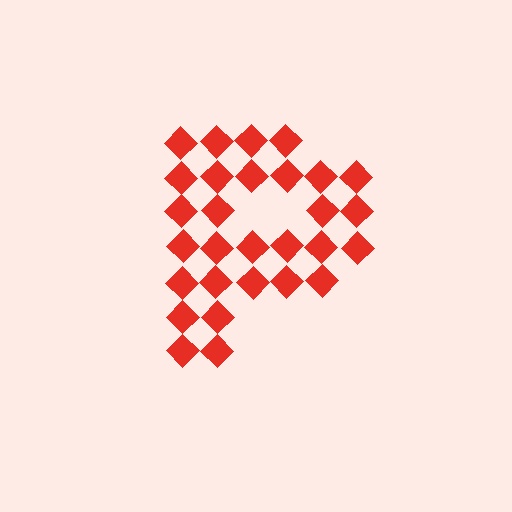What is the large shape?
The large shape is the letter P.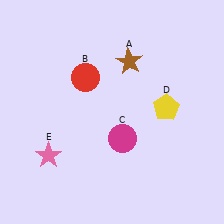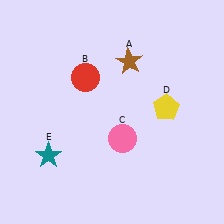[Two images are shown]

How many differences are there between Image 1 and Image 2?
There are 2 differences between the two images.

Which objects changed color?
C changed from magenta to pink. E changed from pink to teal.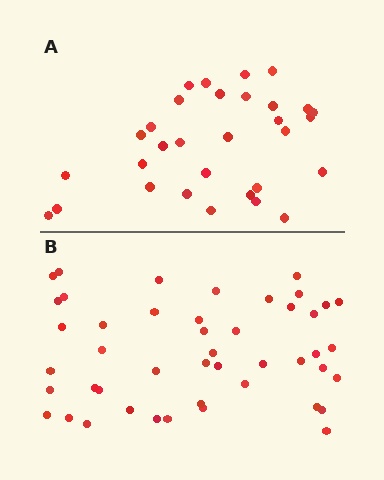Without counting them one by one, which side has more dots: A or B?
Region B (the bottom region) has more dots.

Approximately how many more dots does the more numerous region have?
Region B has approximately 15 more dots than region A.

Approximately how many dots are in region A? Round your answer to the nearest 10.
About 30 dots. (The exact count is 31, which rounds to 30.)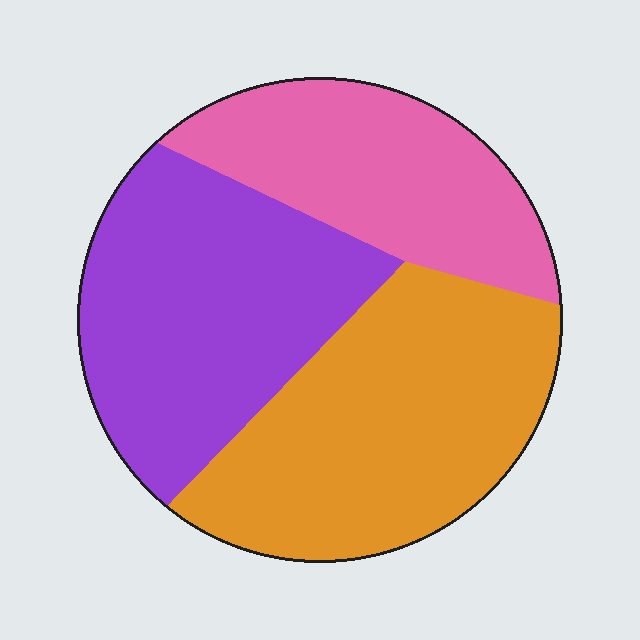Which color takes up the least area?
Pink, at roughly 25%.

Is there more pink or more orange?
Orange.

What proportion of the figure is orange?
Orange takes up between a third and a half of the figure.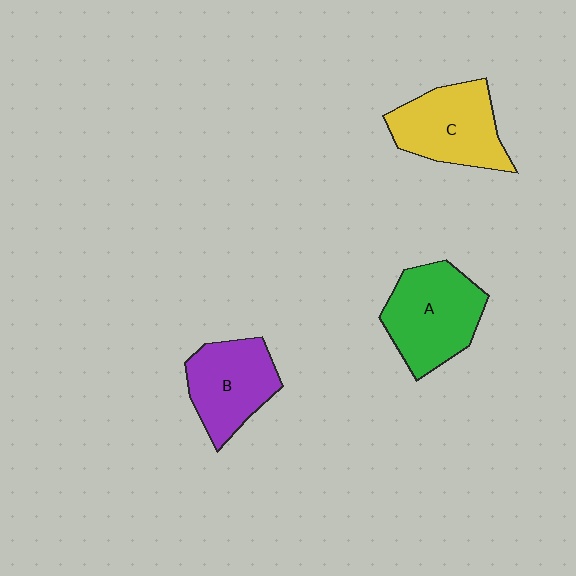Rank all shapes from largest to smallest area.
From largest to smallest: A (green), C (yellow), B (purple).